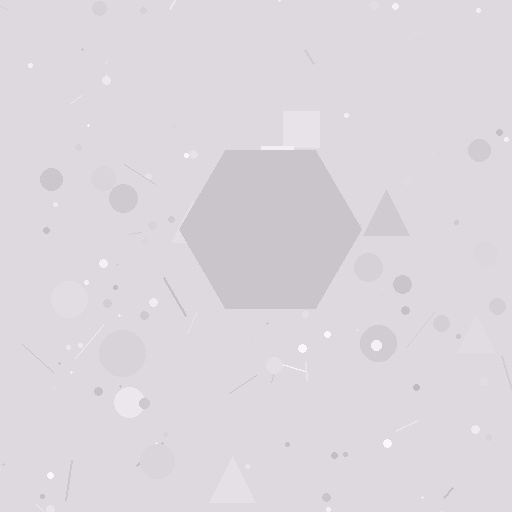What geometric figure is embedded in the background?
A hexagon is embedded in the background.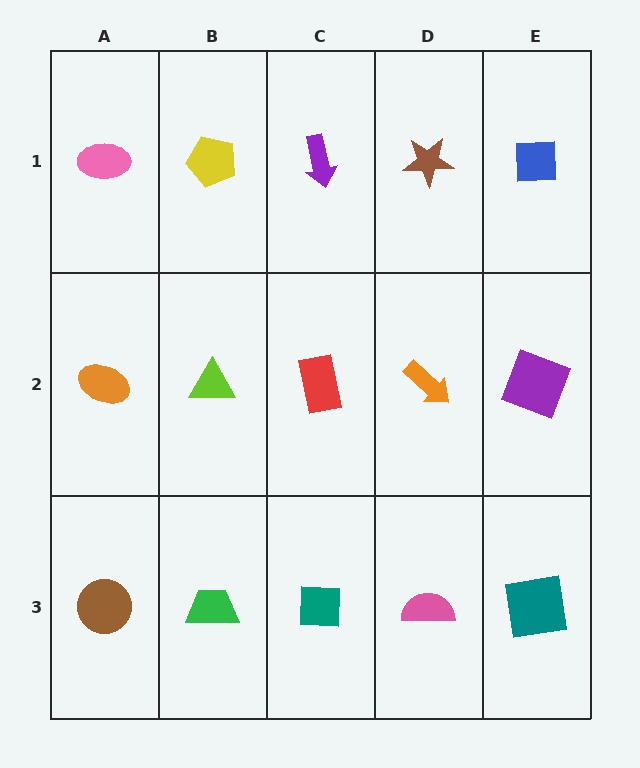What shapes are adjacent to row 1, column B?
A lime triangle (row 2, column B), a pink ellipse (row 1, column A), a purple arrow (row 1, column C).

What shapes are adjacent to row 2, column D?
A brown star (row 1, column D), a pink semicircle (row 3, column D), a red rectangle (row 2, column C), a purple square (row 2, column E).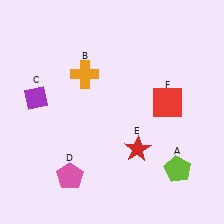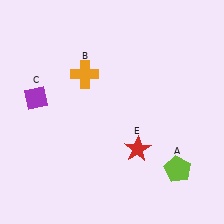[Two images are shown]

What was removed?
The red square (F), the pink pentagon (D) were removed in Image 2.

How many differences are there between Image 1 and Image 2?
There are 2 differences between the two images.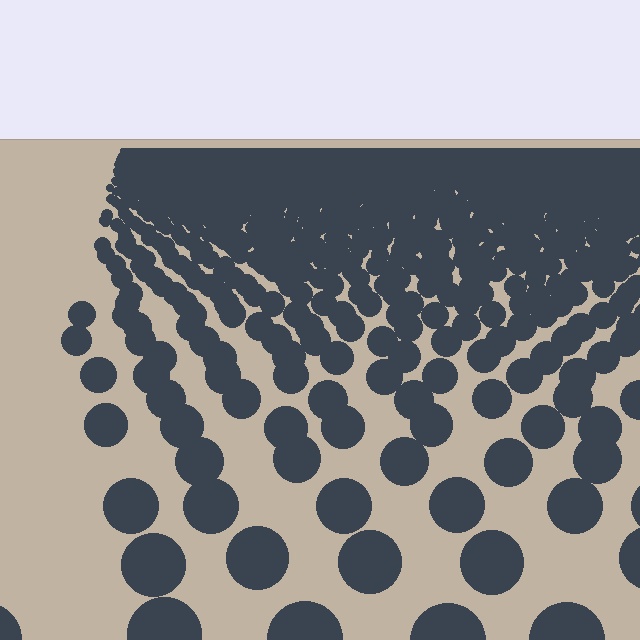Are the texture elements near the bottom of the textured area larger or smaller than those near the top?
Larger. Near the bottom, elements are closer to the viewer and appear at a bigger on-screen size.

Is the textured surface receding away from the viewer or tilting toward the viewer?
The surface is receding away from the viewer. Texture elements get smaller and denser toward the top.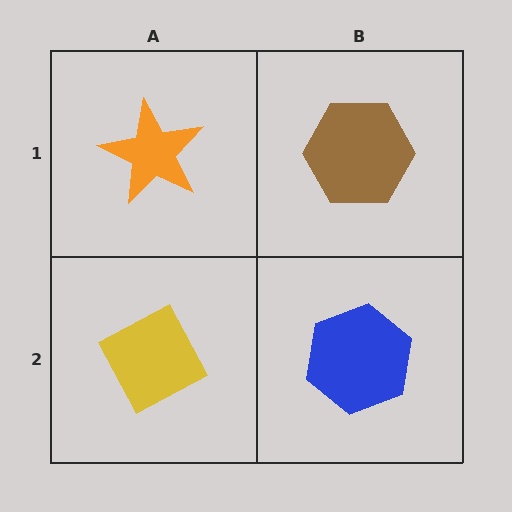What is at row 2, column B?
A blue hexagon.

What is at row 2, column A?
A yellow diamond.